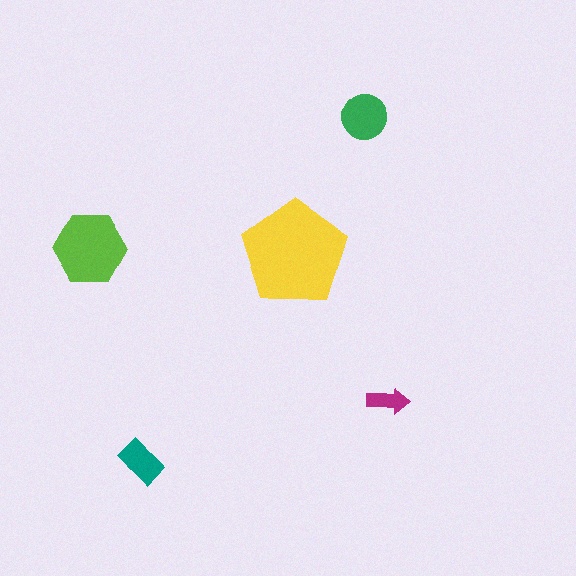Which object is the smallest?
The magenta arrow.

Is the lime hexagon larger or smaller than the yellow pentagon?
Smaller.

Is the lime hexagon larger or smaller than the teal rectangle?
Larger.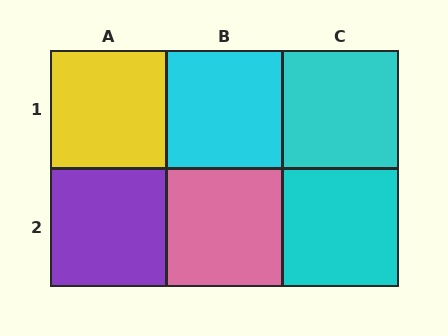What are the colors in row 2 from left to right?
Purple, pink, cyan.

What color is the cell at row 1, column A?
Yellow.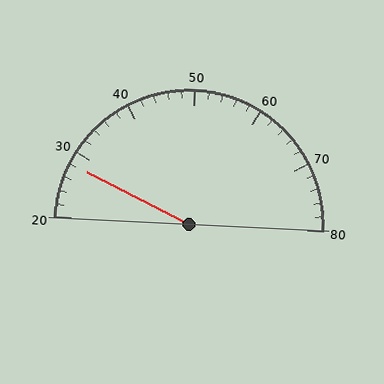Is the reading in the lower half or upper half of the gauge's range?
The reading is in the lower half of the range (20 to 80).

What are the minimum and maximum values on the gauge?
The gauge ranges from 20 to 80.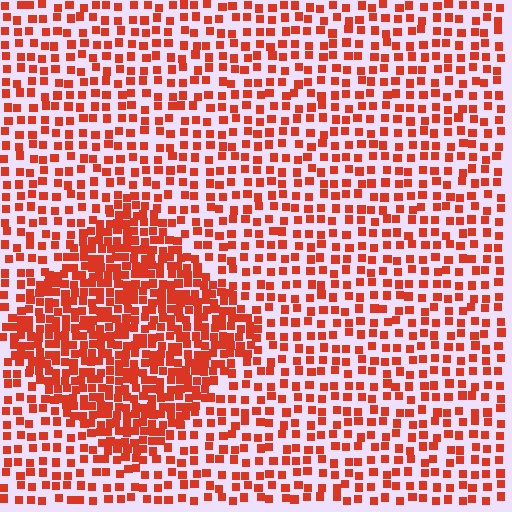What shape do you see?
I see a diamond.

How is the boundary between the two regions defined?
The boundary is defined by a change in element density (approximately 2.1x ratio). All elements are the same color, size, and shape.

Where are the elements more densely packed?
The elements are more densely packed inside the diamond boundary.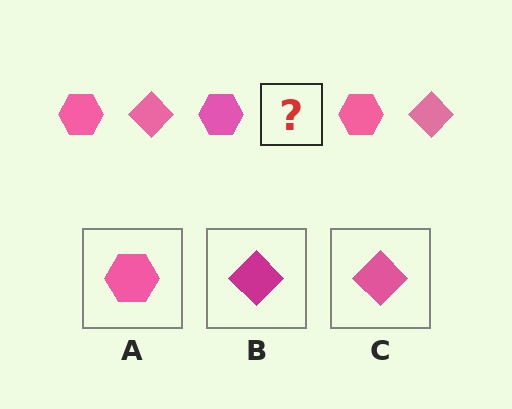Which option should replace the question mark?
Option C.